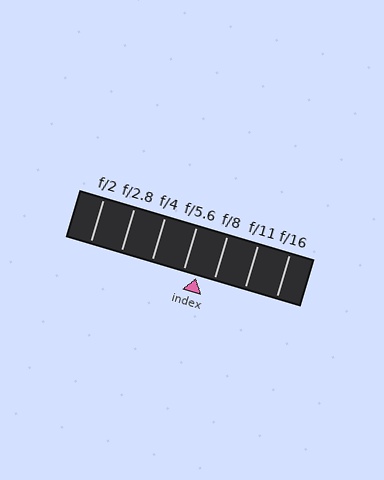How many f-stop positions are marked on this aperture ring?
There are 7 f-stop positions marked.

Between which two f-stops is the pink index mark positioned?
The index mark is between f/5.6 and f/8.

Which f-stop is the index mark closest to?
The index mark is closest to f/5.6.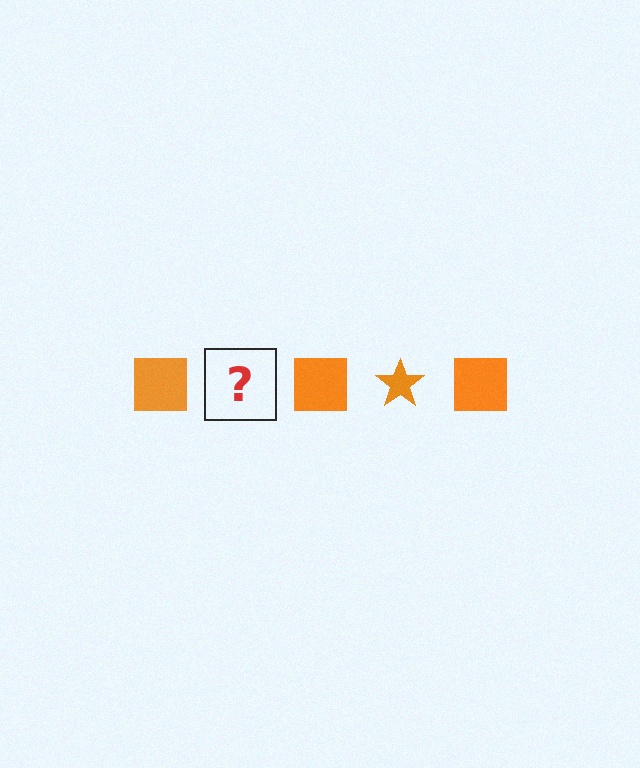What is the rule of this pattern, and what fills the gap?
The rule is that the pattern cycles through square, star shapes in orange. The gap should be filled with an orange star.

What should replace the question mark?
The question mark should be replaced with an orange star.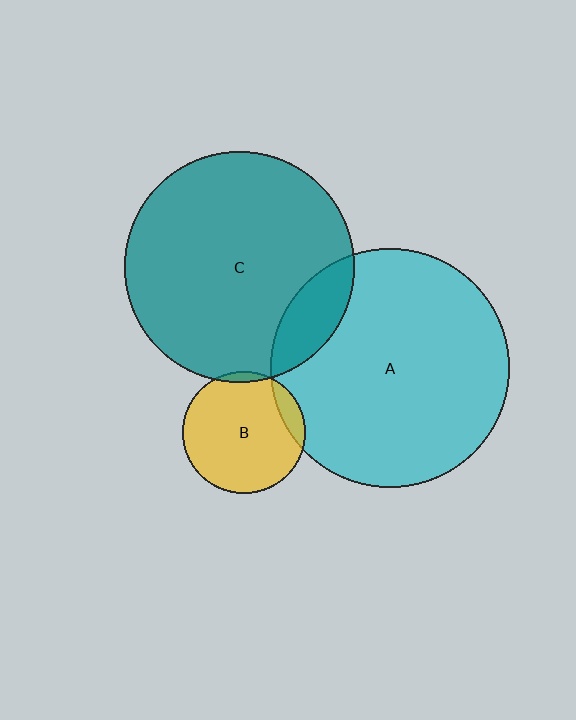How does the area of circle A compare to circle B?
Approximately 3.8 times.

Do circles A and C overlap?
Yes.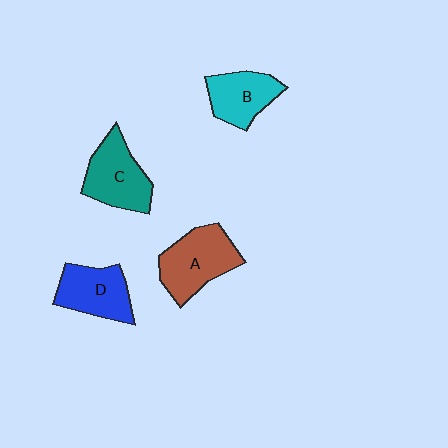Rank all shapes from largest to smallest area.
From largest to smallest: A (brown), C (teal), D (blue), B (cyan).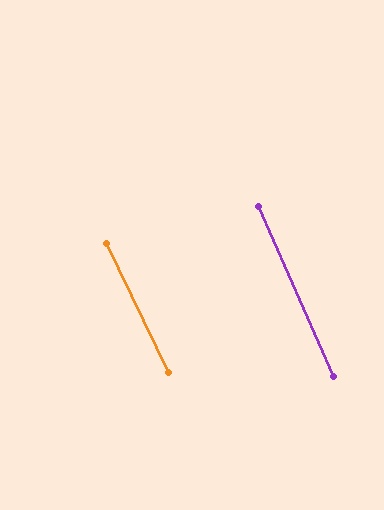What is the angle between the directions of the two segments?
Approximately 2 degrees.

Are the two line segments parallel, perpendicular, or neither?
Parallel — their directions differ by only 2.0°.